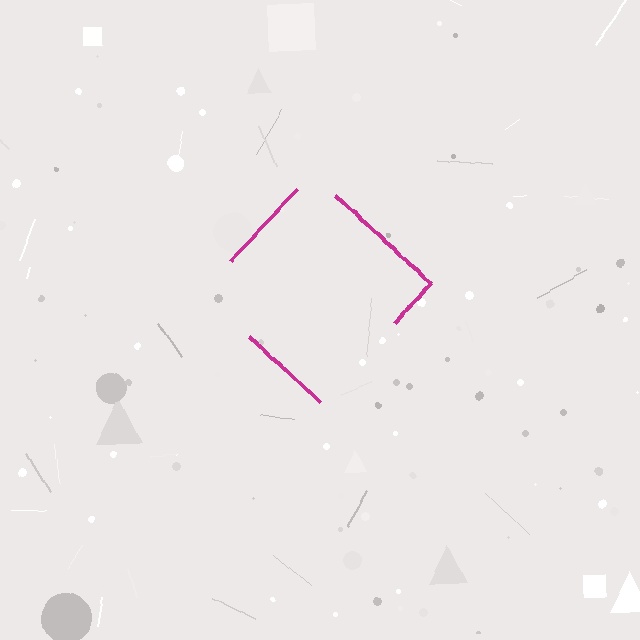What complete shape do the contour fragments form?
The contour fragments form a diamond.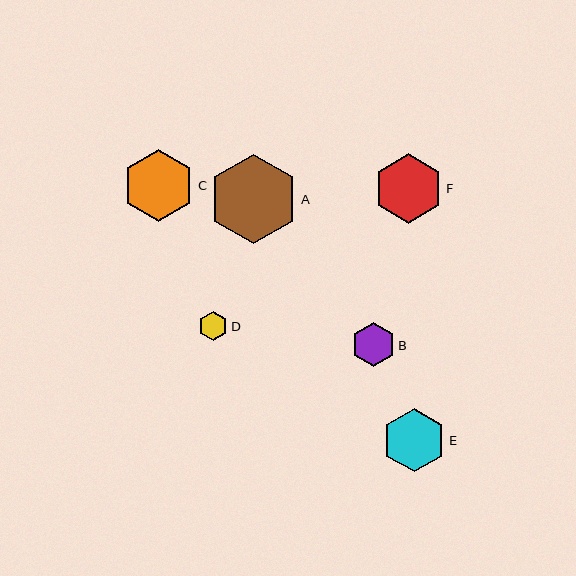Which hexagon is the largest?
Hexagon A is the largest with a size of approximately 89 pixels.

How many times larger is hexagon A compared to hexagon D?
Hexagon A is approximately 3.0 times the size of hexagon D.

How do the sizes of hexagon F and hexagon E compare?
Hexagon F and hexagon E are approximately the same size.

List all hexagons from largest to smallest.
From largest to smallest: A, C, F, E, B, D.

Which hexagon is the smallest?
Hexagon D is the smallest with a size of approximately 29 pixels.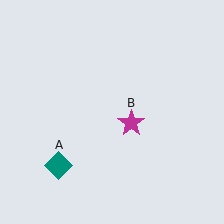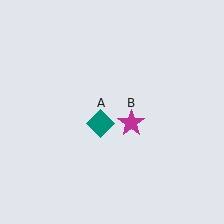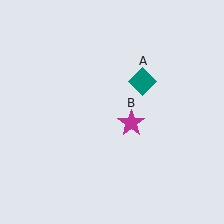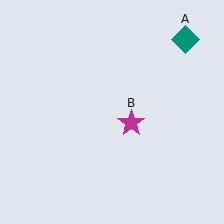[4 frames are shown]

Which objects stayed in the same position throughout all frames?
Magenta star (object B) remained stationary.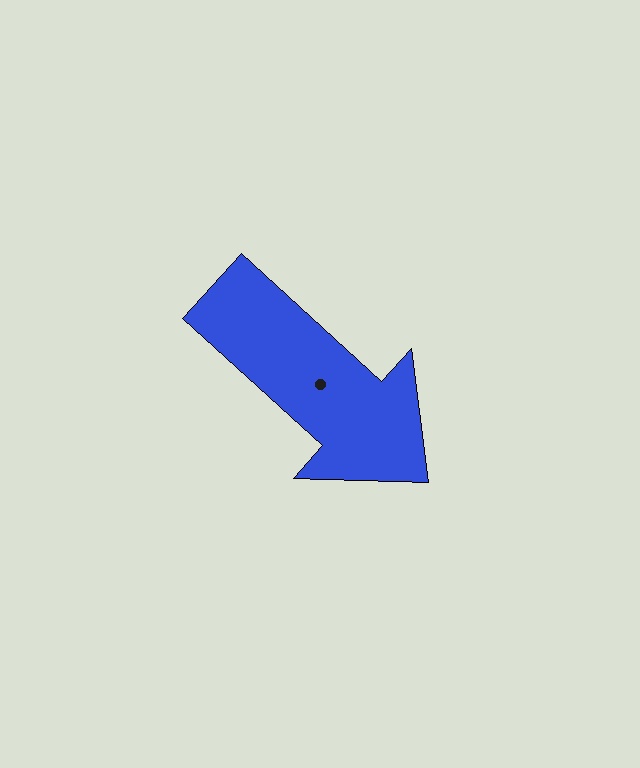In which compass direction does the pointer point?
Southeast.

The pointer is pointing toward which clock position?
Roughly 4 o'clock.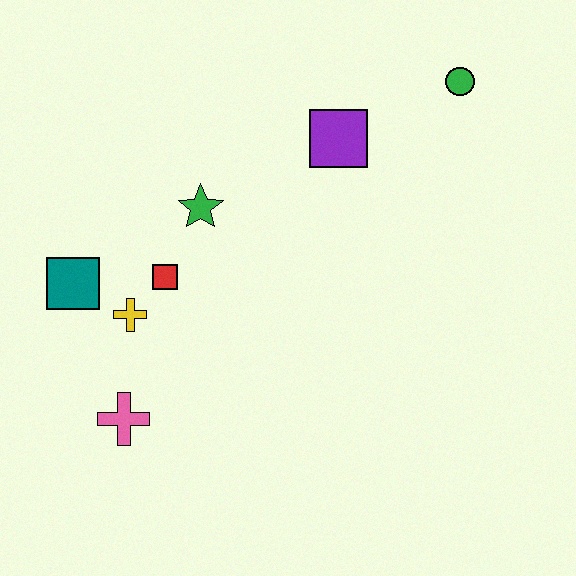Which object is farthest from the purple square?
The pink cross is farthest from the purple square.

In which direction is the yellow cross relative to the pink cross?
The yellow cross is above the pink cross.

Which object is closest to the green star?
The red square is closest to the green star.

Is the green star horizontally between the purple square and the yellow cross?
Yes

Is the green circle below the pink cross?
No